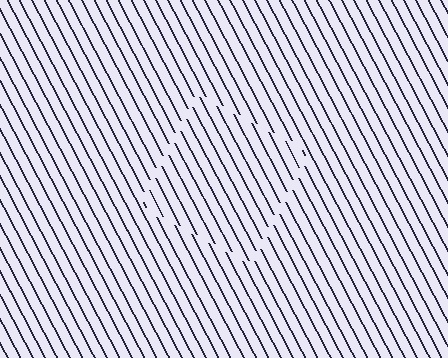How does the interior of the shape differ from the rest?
The interior of the shape contains the same grating, shifted by half a period — the contour is defined by the phase discontinuity where line-ends from the inner and outer gratings abut.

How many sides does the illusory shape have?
4 sides — the line-ends trace a square.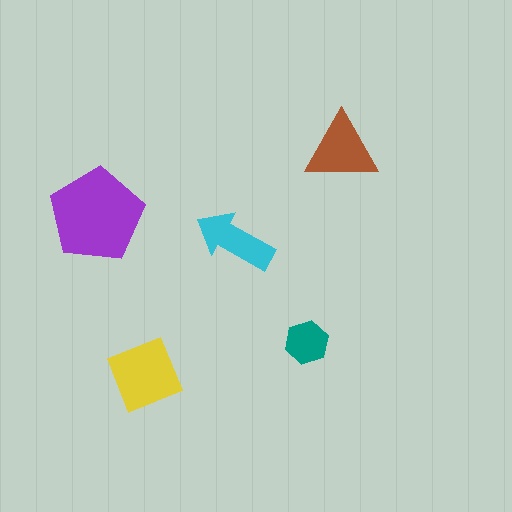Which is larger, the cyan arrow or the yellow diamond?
The yellow diamond.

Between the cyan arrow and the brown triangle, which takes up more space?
The brown triangle.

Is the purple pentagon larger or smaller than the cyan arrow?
Larger.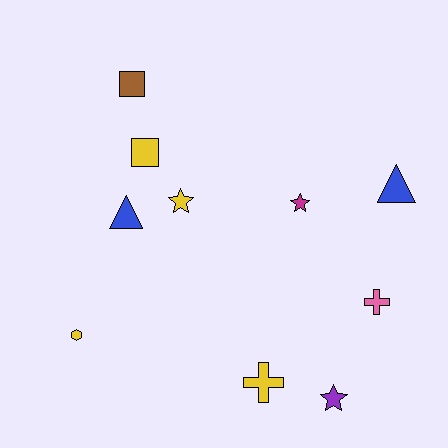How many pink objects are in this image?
There is 1 pink object.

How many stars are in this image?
There are 3 stars.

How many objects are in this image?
There are 10 objects.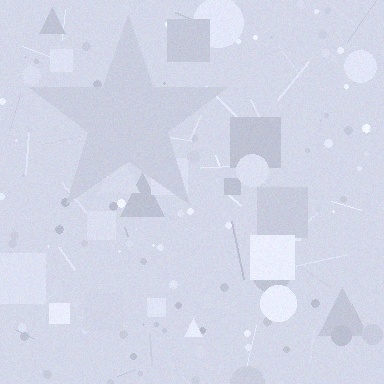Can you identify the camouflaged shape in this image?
The camouflaged shape is a star.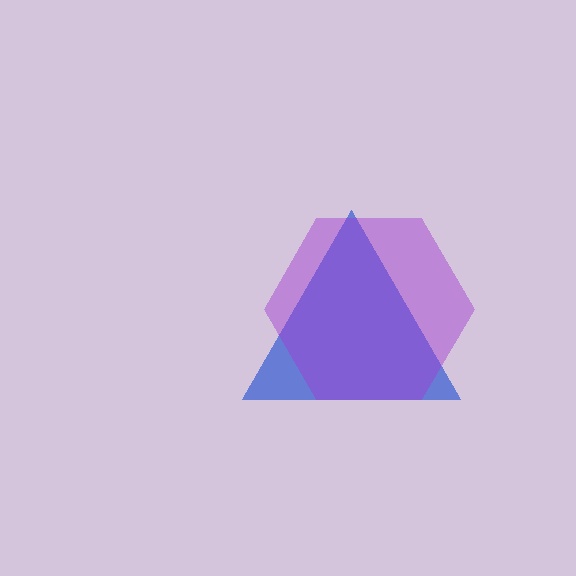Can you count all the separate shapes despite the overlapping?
Yes, there are 2 separate shapes.